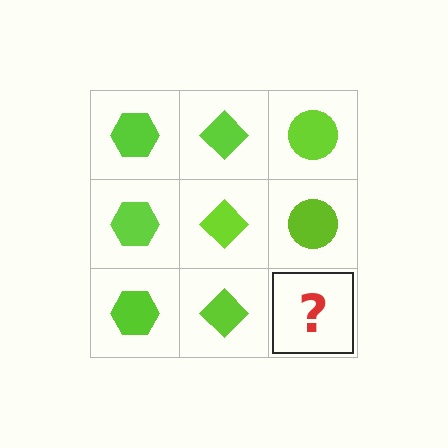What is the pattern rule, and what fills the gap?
The rule is that each column has a consistent shape. The gap should be filled with a lime circle.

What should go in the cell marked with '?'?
The missing cell should contain a lime circle.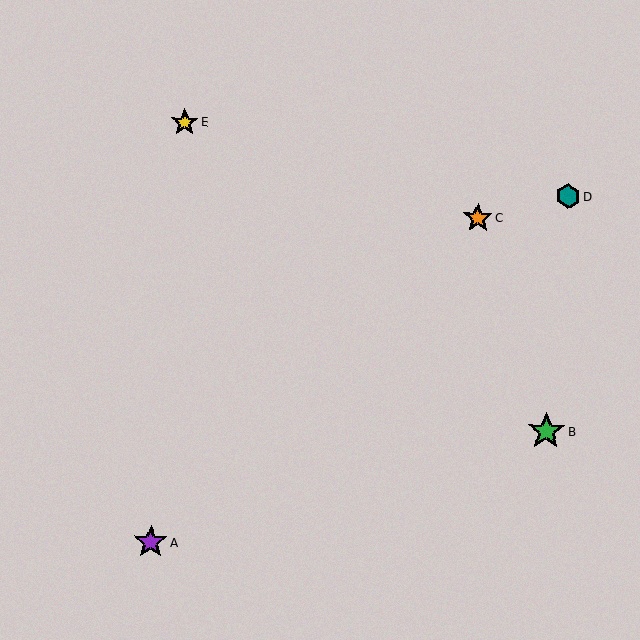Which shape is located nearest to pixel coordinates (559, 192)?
The teal hexagon (labeled D) at (568, 196) is nearest to that location.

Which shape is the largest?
The green star (labeled B) is the largest.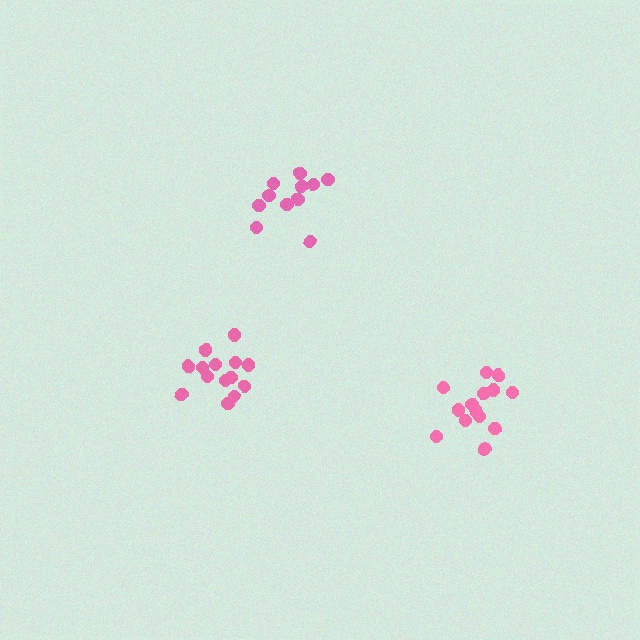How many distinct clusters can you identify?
There are 3 distinct clusters.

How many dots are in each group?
Group 1: 14 dots, Group 2: 15 dots, Group 3: 11 dots (40 total).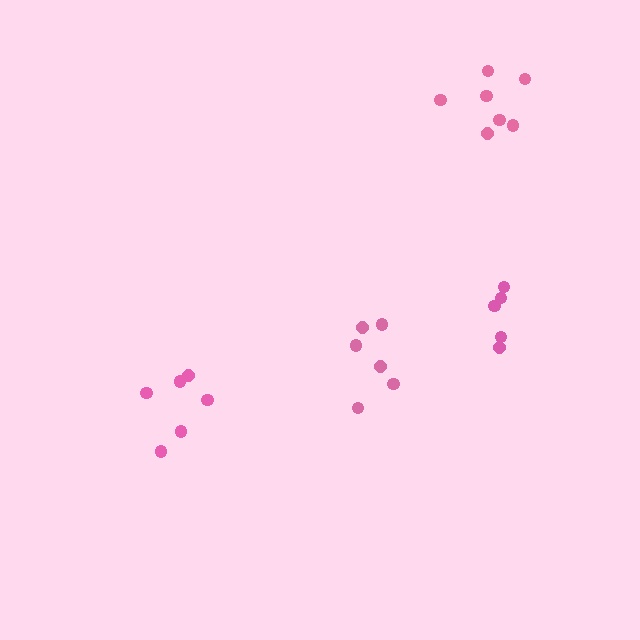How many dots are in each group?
Group 1: 6 dots, Group 2: 6 dots, Group 3: 7 dots, Group 4: 5 dots (24 total).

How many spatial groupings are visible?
There are 4 spatial groupings.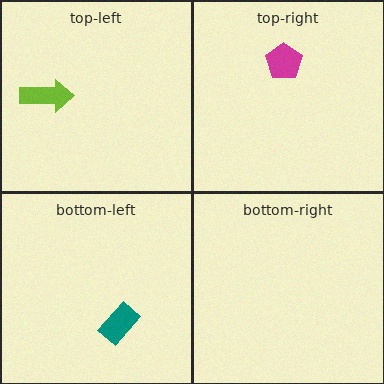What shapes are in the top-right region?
The magenta pentagon.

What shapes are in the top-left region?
The lime arrow.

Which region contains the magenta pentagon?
The top-right region.